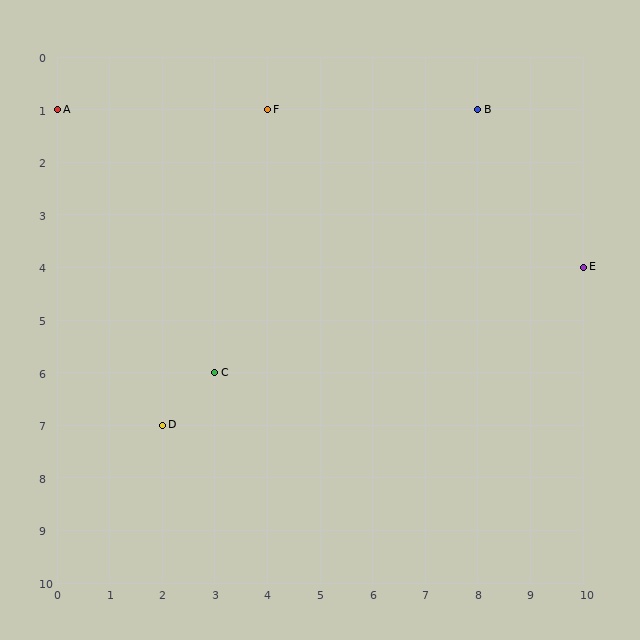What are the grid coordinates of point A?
Point A is at grid coordinates (0, 1).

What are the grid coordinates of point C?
Point C is at grid coordinates (3, 6).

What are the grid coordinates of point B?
Point B is at grid coordinates (8, 1).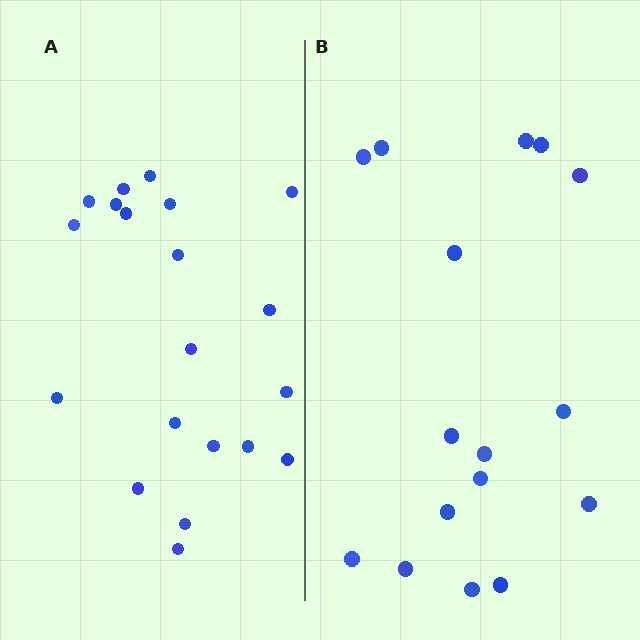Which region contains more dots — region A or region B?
Region A (the left region) has more dots.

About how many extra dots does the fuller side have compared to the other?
Region A has about 4 more dots than region B.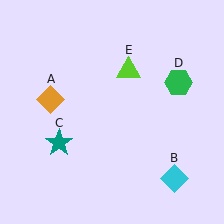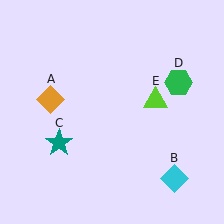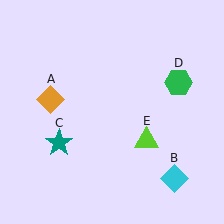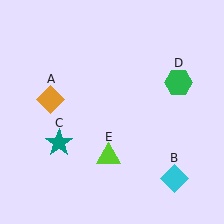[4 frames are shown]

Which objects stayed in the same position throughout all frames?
Orange diamond (object A) and cyan diamond (object B) and teal star (object C) and green hexagon (object D) remained stationary.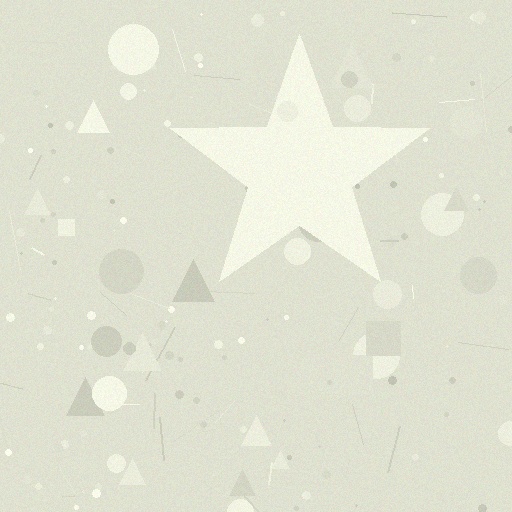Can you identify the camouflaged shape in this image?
The camouflaged shape is a star.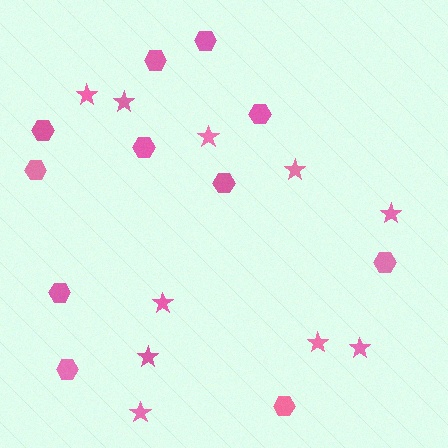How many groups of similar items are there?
There are 2 groups: one group of hexagons (11) and one group of stars (10).